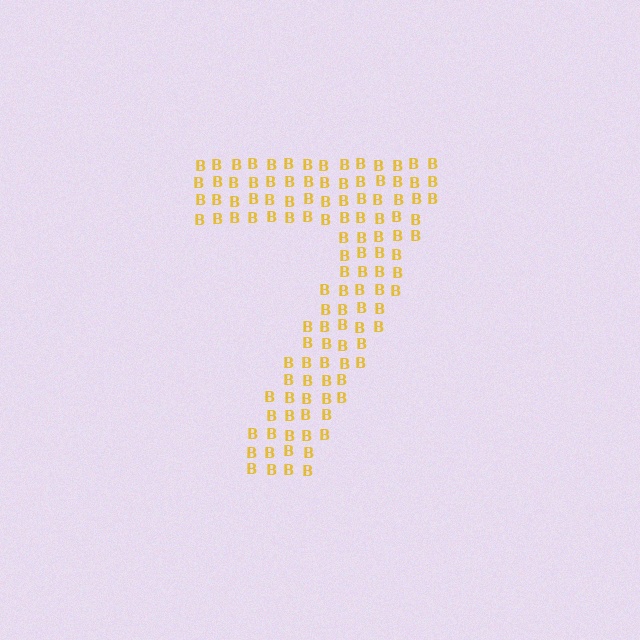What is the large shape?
The large shape is the digit 7.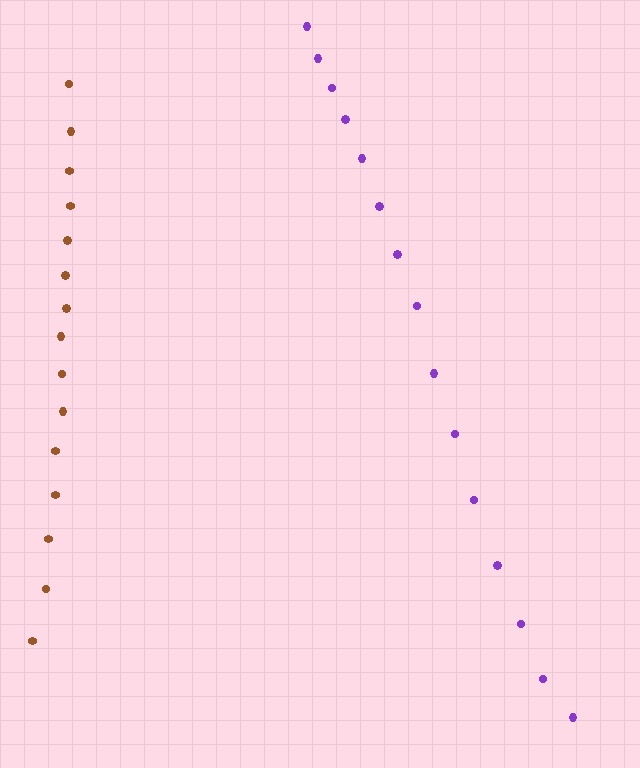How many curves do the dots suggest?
There are 2 distinct paths.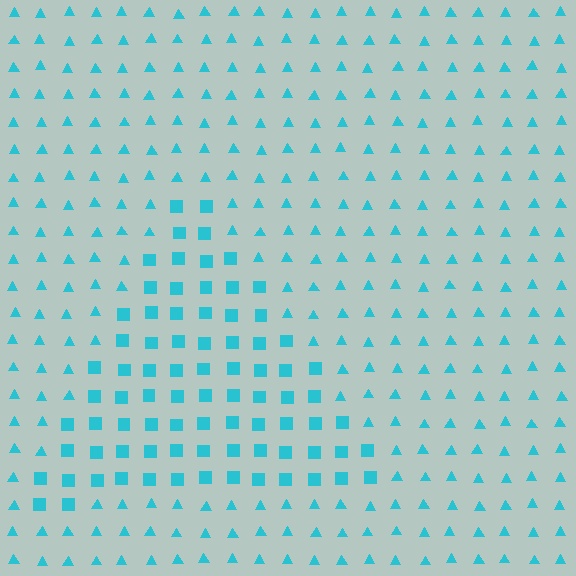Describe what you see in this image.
The image is filled with small cyan elements arranged in a uniform grid. A triangle-shaped region contains squares, while the surrounding area contains triangles. The boundary is defined purely by the change in element shape.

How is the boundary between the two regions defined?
The boundary is defined by a change in element shape: squares inside vs. triangles outside. All elements share the same color and spacing.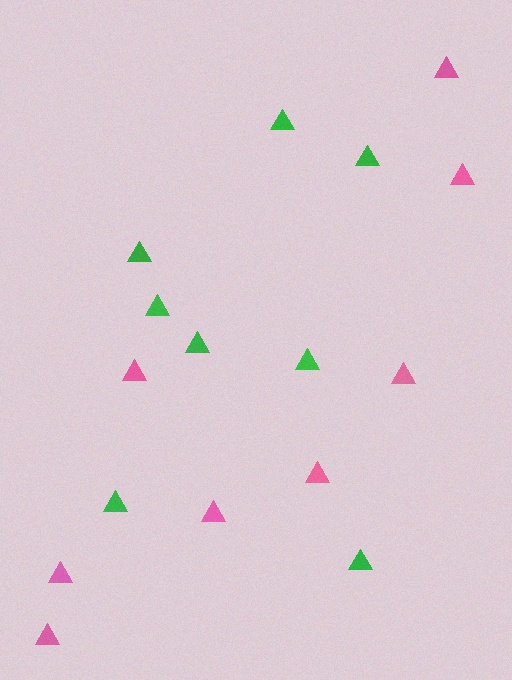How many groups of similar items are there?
There are 2 groups: one group of pink triangles (8) and one group of green triangles (8).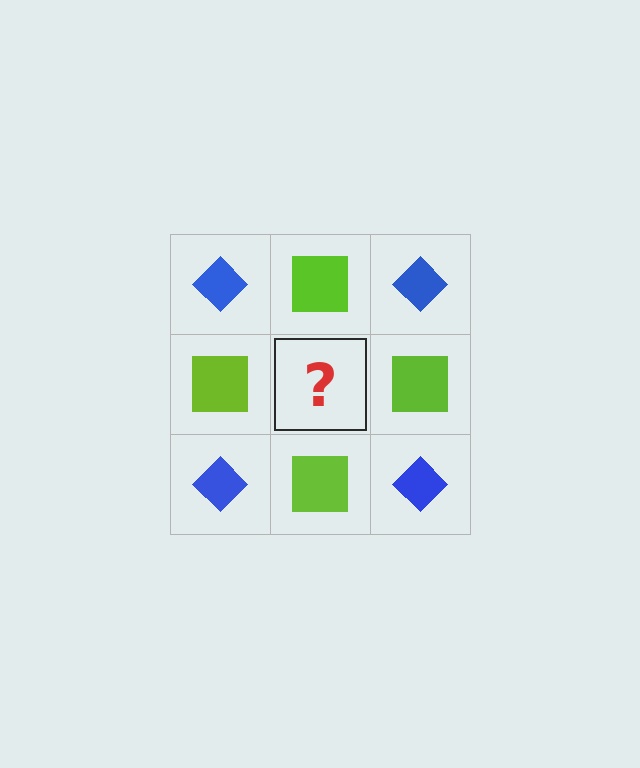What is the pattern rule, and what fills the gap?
The rule is that it alternates blue diamond and lime square in a checkerboard pattern. The gap should be filled with a blue diamond.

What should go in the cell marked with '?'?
The missing cell should contain a blue diamond.